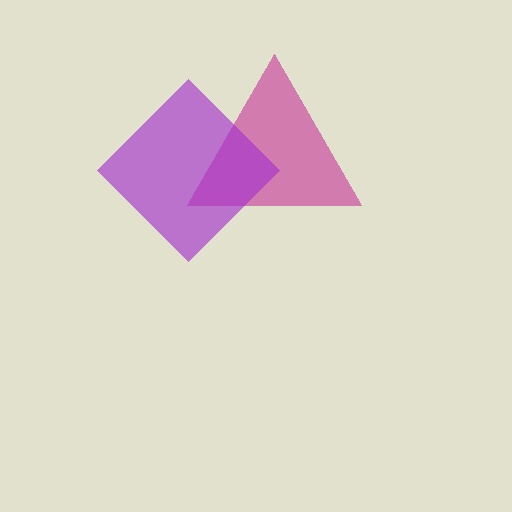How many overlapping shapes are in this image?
There are 2 overlapping shapes in the image.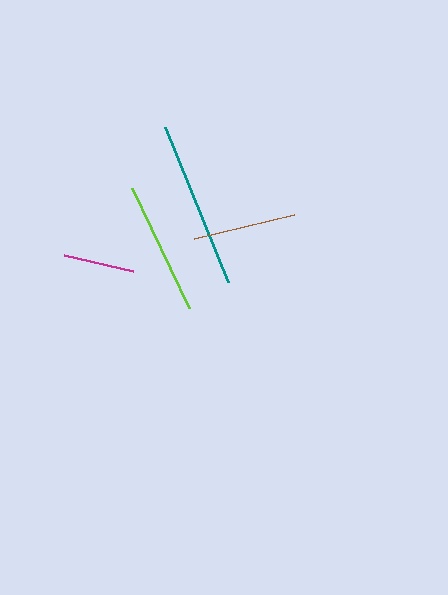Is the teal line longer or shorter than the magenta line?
The teal line is longer than the magenta line.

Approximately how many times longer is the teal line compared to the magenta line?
The teal line is approximately 2.4 times the length of the magenta line.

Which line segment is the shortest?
The magenta line is the shortest at approximately 71 pixels.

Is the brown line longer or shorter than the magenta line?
The brown line is longer than the magenta line.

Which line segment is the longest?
The teal line is the longest at approximately 168 pixels.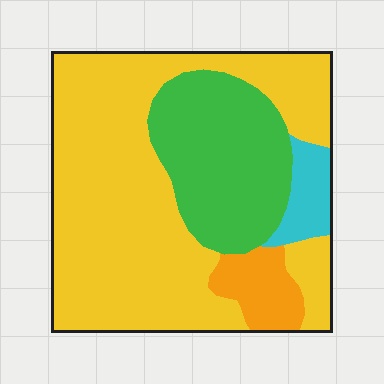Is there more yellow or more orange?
Yellow.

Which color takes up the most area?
Yellow, at roughly 60%.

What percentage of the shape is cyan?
Cyan covers roughly 5% of the shape.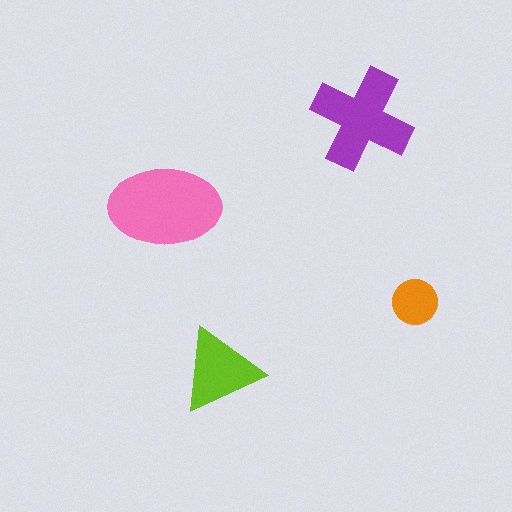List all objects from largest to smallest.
The pink ellipse, the purple cross, the lime triangle, the orange circle.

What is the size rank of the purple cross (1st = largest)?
2nd.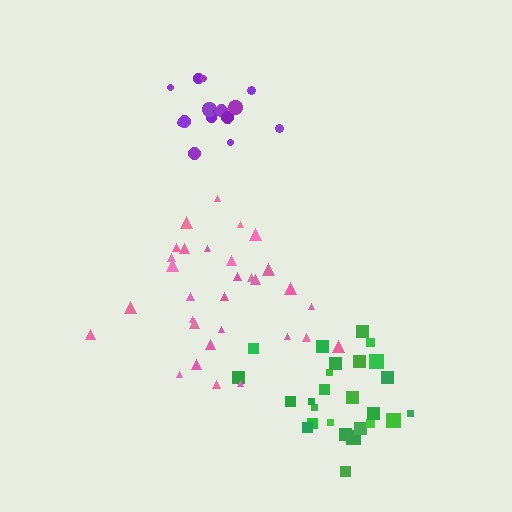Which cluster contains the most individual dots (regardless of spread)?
Pink (31).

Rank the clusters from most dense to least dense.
green, purple, pink.